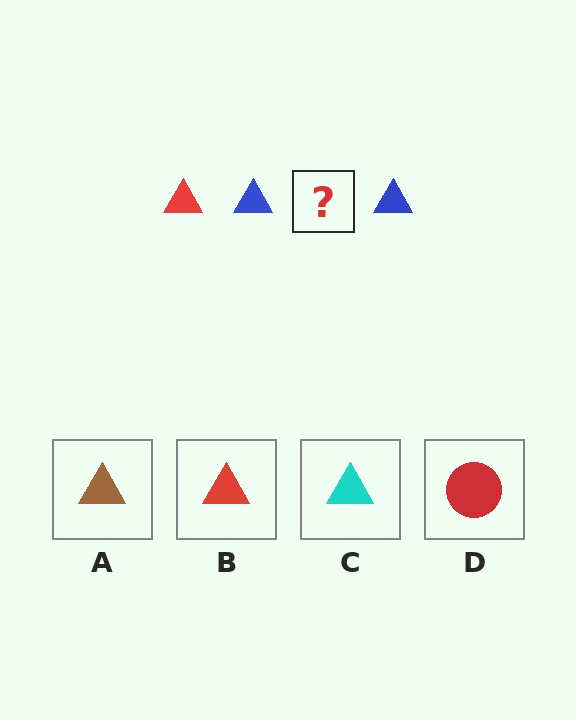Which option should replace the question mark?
Option B.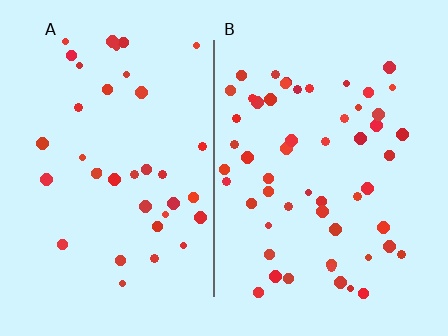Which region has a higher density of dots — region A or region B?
B (the right).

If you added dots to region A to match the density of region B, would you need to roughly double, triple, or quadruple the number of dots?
Approximately double.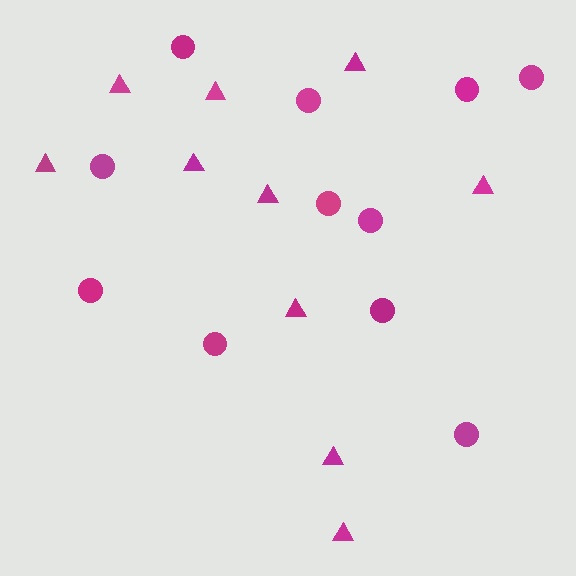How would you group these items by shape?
There are 2 groups: one group of triangles (10) and one group of circles (11).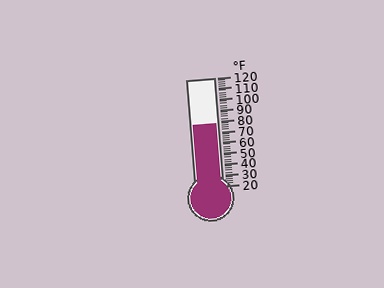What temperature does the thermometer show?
The thermometer shows approximately 78°F.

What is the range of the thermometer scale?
The thermometer scale ranges from 20°F to 120°F.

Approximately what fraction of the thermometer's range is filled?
The thermometer is filled to approximately 60% of its range.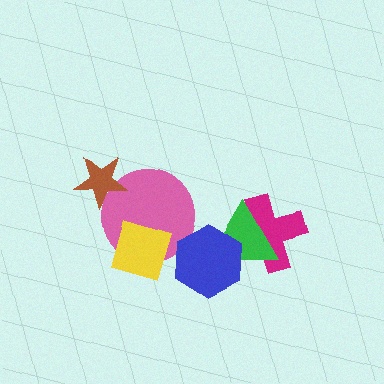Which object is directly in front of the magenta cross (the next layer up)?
The green triangle is directly in front of the magenta cross.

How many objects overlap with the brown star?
1 object overlaps with the brown star.